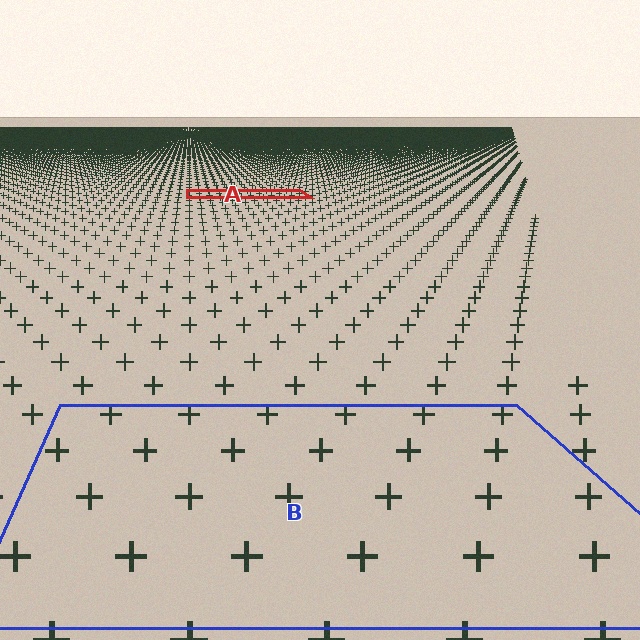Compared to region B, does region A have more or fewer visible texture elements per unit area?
Region A has more texture elements per unit area — they are packed more densely because it is farther away.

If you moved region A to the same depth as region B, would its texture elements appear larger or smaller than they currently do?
They would appear larger. At a closer depth, the same texture elements are projected at a bigger on-screen size.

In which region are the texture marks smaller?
The texture marks are smaller in region A, because it is farther away.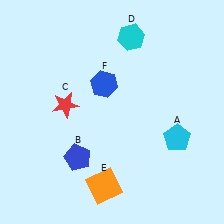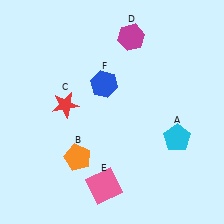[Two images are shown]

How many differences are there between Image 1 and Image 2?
There are 3 differences between the two images.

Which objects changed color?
B changed from blue to orange. D changed from cyan to magenta. E changed from orange to pink.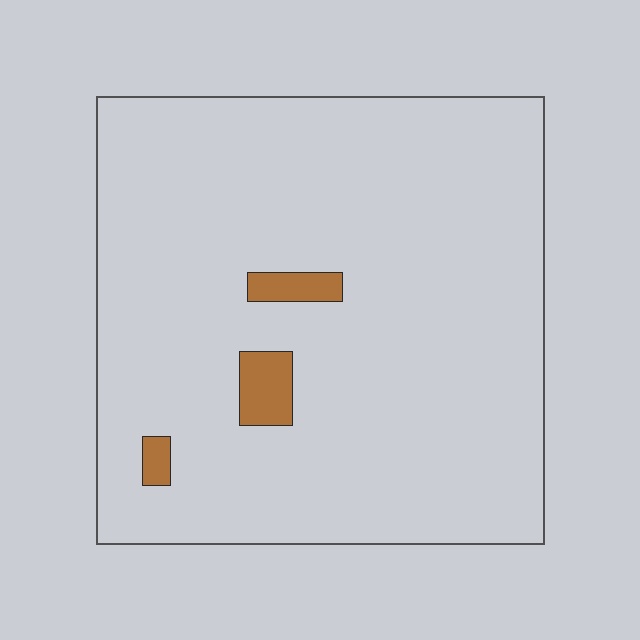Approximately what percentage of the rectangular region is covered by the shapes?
Approximately 5%.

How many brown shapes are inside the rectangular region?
3.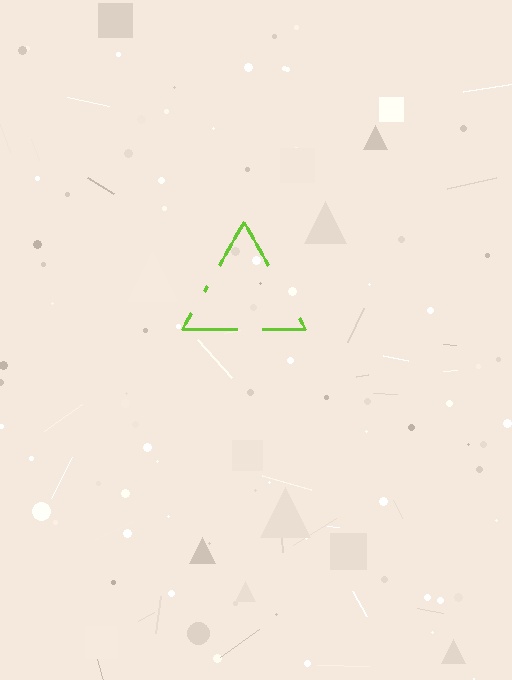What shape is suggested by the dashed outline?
The dashed outline suggests a triangle.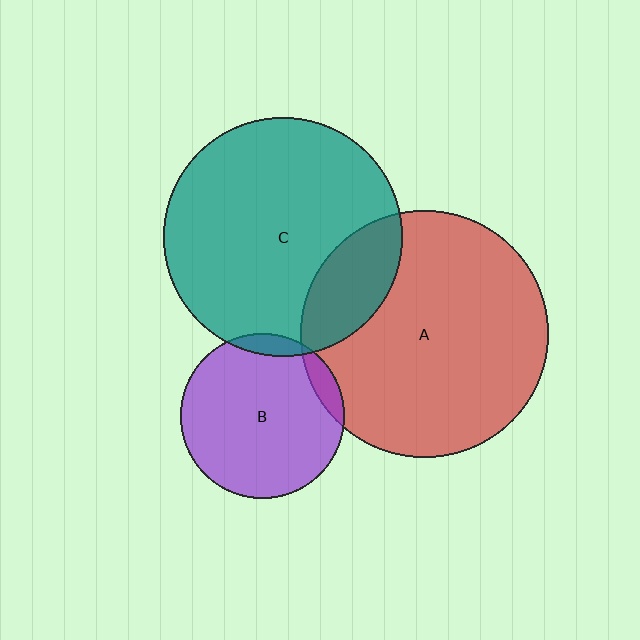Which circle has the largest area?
Circle A (red).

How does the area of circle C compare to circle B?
Approximately 2.1 times.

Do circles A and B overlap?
Yes.